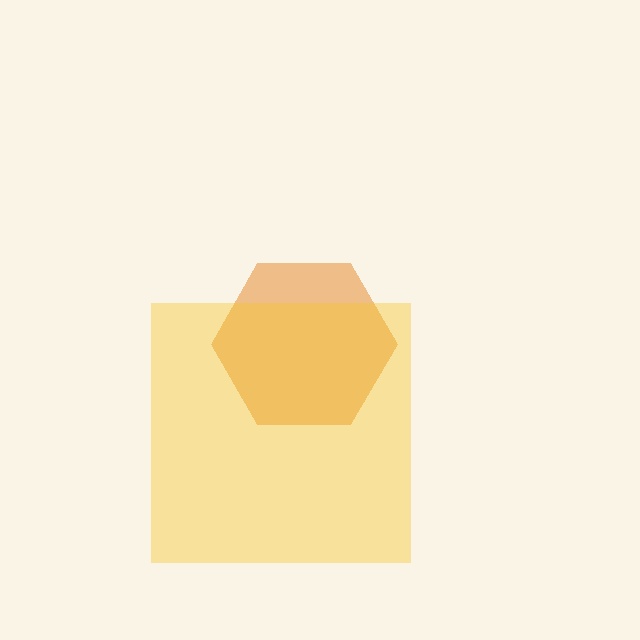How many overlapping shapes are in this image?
There are 2 overlapping shapes in the image.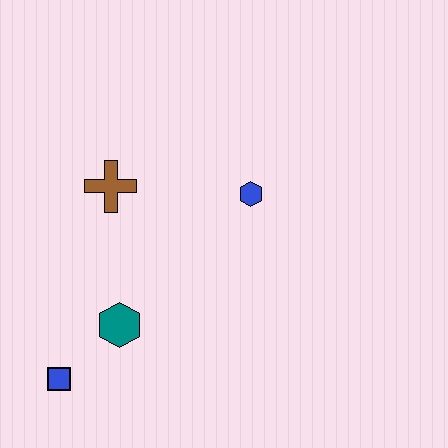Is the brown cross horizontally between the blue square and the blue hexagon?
Yes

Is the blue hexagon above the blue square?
Yes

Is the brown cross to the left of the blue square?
No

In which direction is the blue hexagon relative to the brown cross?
The blue hexagon is to the right of the brown cross.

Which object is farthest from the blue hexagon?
The blue square is farthest from the blue hexagon.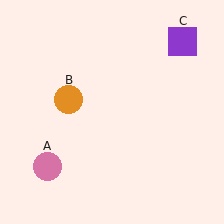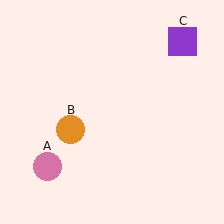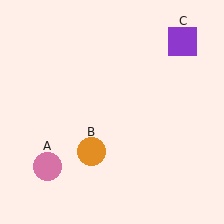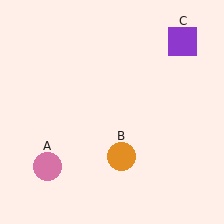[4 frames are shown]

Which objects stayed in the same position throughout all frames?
Pink circle (object A) and purple square (object C) remained stationary.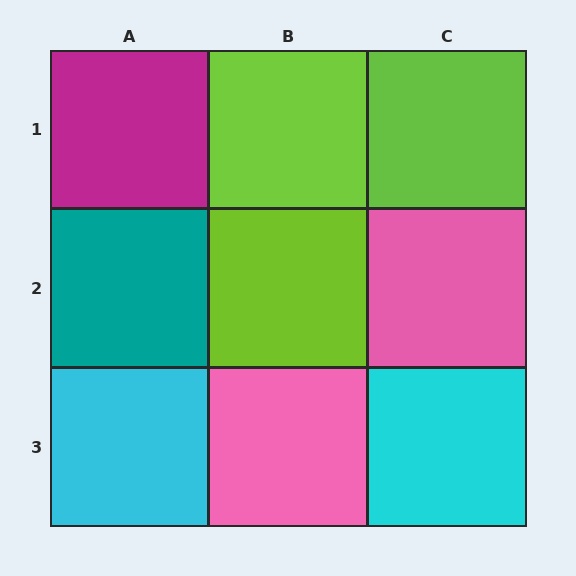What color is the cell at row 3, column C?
Cyan.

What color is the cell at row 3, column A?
Cyan.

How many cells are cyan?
2 cells are cyan.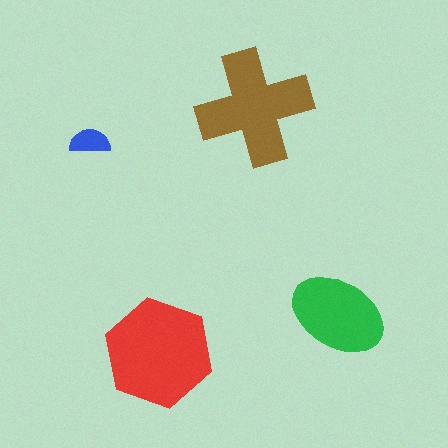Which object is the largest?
The red hexagon.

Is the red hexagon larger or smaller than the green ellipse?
Larger.